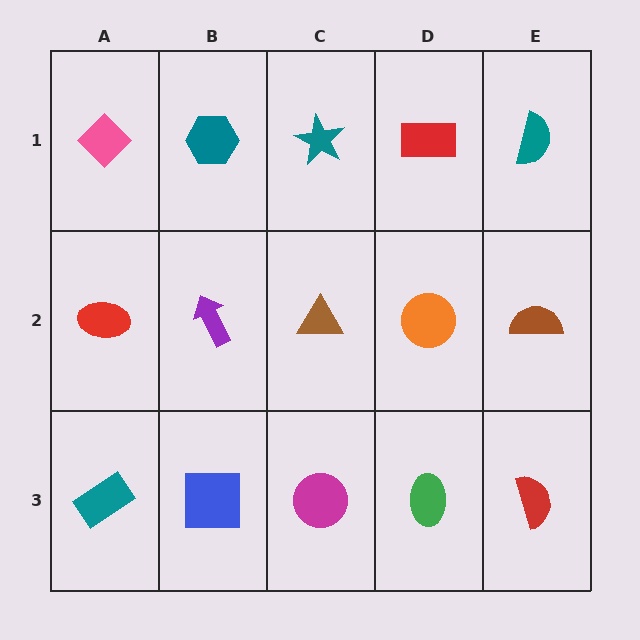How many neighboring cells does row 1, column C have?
3.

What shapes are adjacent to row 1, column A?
A red ellipse (row 2, column A), a teal hexagon (row 1, column B).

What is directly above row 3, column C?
A brown triangle.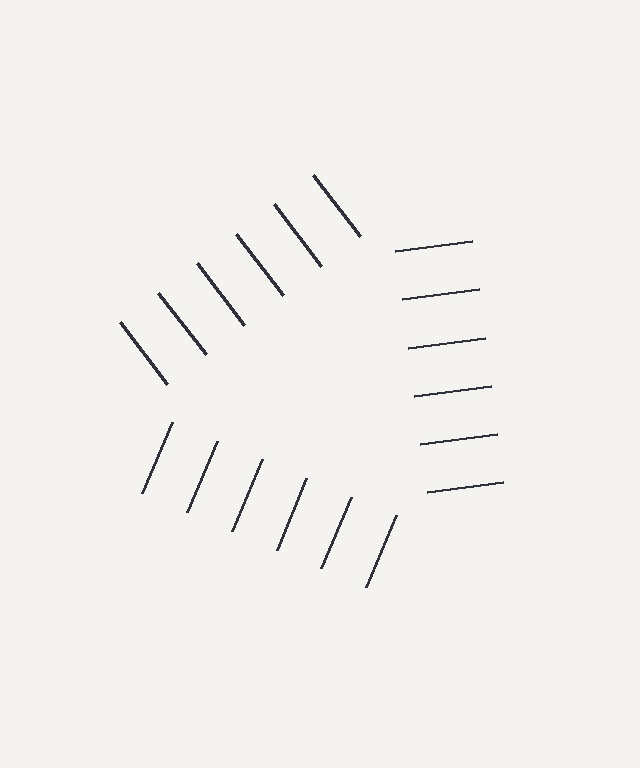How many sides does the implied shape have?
3 sides — the line-ends trace a triangle.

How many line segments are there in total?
18 — 6 along each of the 3 edges.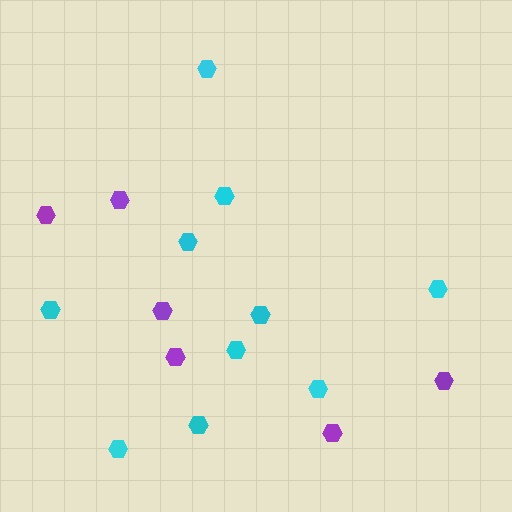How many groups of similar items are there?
There are 2 groups: one group of purple hexagons (6) and one group of cyan hexagons (10).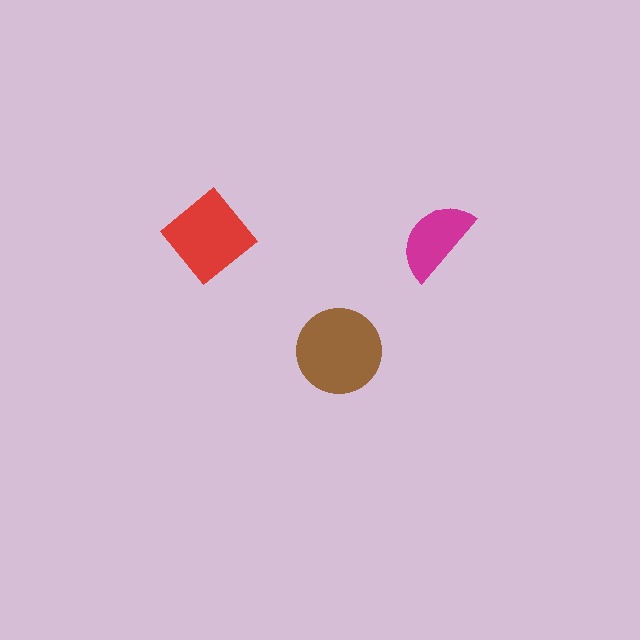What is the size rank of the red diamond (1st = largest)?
2nd.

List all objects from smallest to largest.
The magenta semicircle, the red diamond, the brown circle.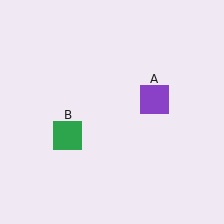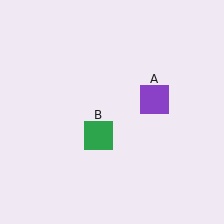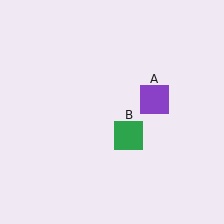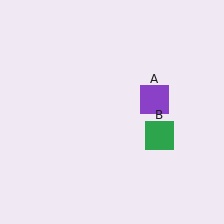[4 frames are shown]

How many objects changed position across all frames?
1 object changed position: green square (object B).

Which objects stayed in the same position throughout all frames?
Purple square (object A) remained stationary.